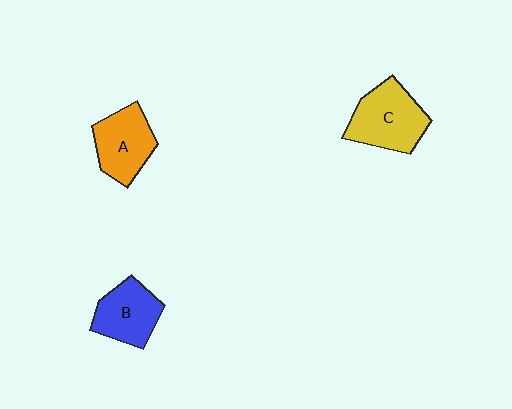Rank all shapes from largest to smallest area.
From largest to smallest: C (yellow), A (orange), B (blue).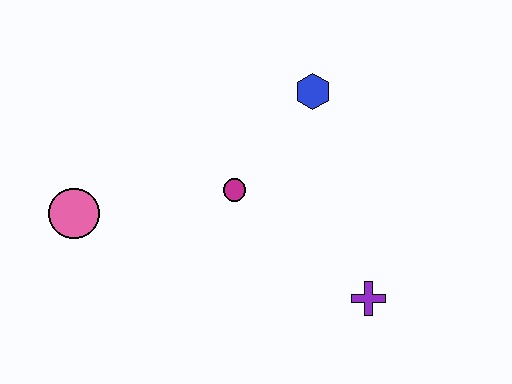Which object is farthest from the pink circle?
The purple cross is farthest from the pink circle.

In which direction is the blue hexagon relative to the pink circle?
The blue hexagon is to the right of the pink circle.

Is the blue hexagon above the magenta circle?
Yes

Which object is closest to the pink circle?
The magenta circle is closest to the pink circle.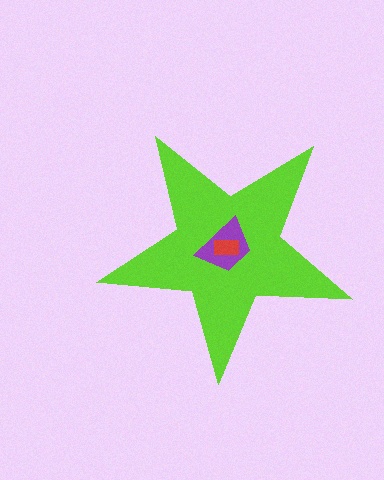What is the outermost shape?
The lime star.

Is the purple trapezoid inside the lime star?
Yes.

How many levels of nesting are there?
3.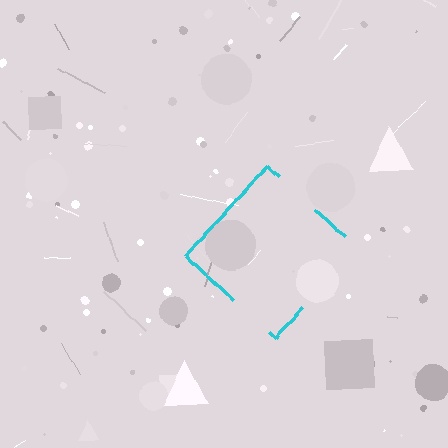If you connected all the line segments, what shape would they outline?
They would outline a diamond.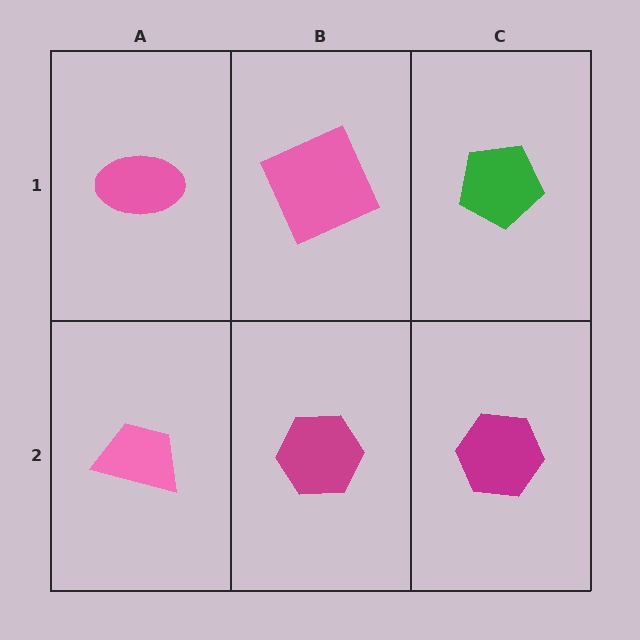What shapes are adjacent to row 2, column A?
A pink ellipse (row 1, column A), a magenta hexagon (row 2, column B).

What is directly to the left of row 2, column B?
A pink trapezoid.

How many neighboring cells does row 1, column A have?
2.